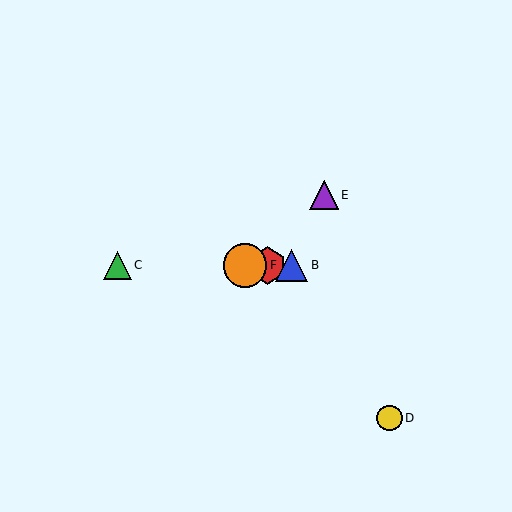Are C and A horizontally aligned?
Yes, both are at y≈265.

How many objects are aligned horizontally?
4 objects (A, B, C, F) are aligned horizontally.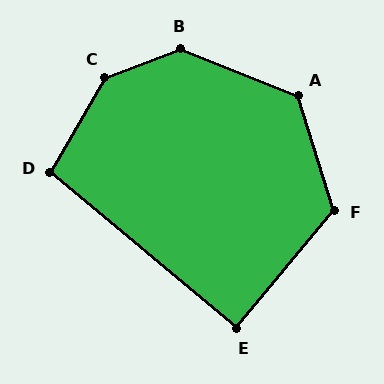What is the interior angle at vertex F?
Approximately 123 degrees (obtuse).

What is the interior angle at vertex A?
Approximately 129 degrees (obtuse).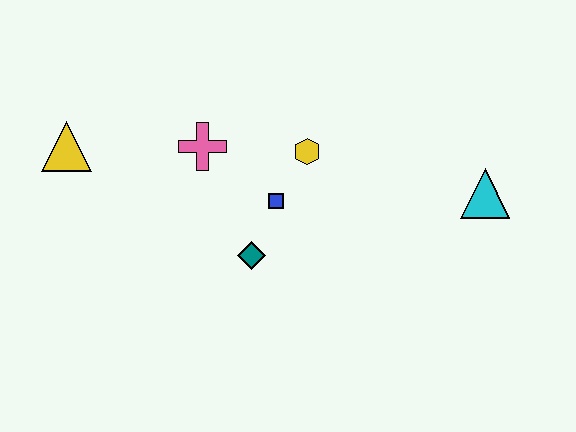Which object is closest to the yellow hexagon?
The blue square is closest to the yellow hexagon.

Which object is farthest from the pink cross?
The cyan triangle is farthest from the pink cross.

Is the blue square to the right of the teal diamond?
Yes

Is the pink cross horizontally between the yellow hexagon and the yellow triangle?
Yes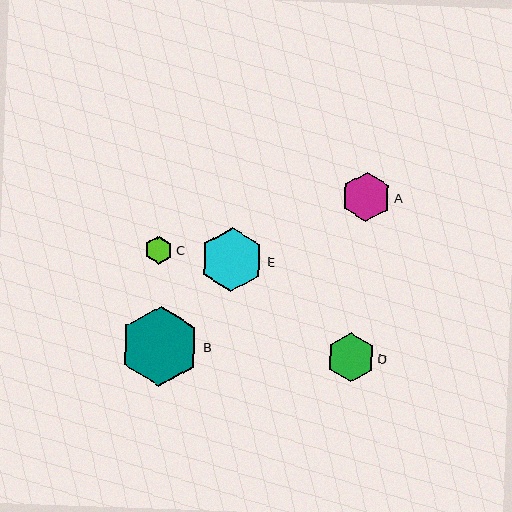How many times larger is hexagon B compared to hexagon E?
Hexagon B is approximately 1.2 times the size of hexagon E.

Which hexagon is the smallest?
Hexagon C is the smallest with a size of approximately 28 pixels.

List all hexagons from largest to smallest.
From largest to smallest: B, E, A, D, C.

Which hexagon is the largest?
Hexagon B is the largest with a size of approximately 80 pixels.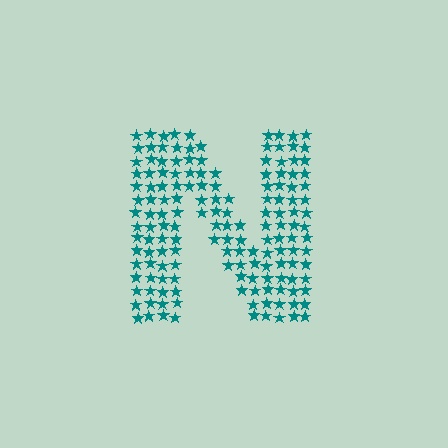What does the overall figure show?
The overall figure shows the letter N.